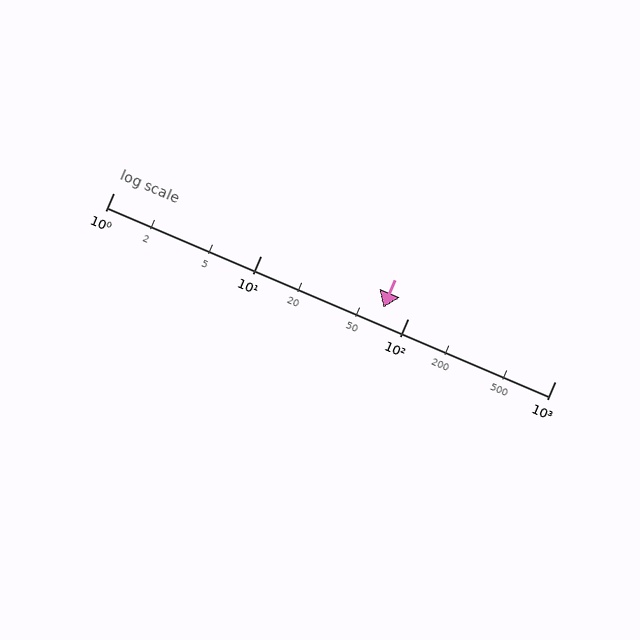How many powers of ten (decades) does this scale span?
The scale spans 3 decades, from 1 to 1000.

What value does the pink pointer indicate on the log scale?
The pointer indicates approximately 68.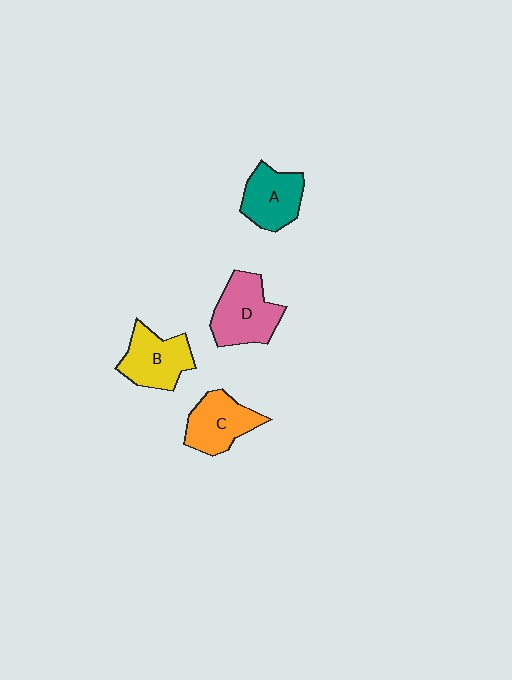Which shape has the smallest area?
Shape A (teal).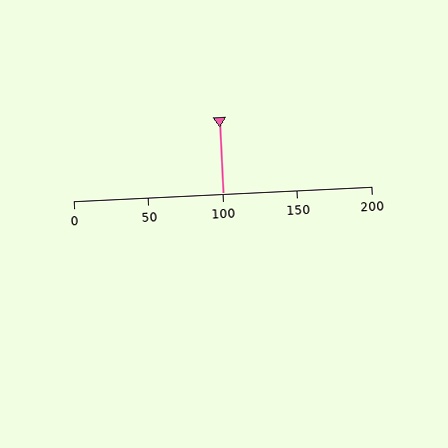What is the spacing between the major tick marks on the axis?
The major ticks are spaced 50 apart.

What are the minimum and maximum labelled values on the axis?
The axis runs from 0 to 200.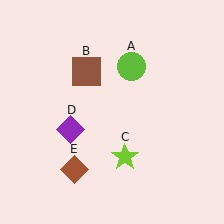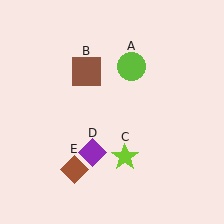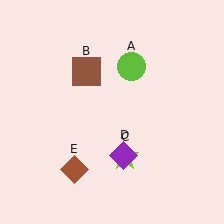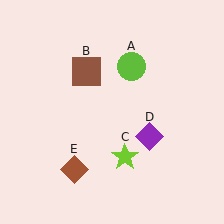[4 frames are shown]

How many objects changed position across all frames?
1 object changed position: purple diamond (object D).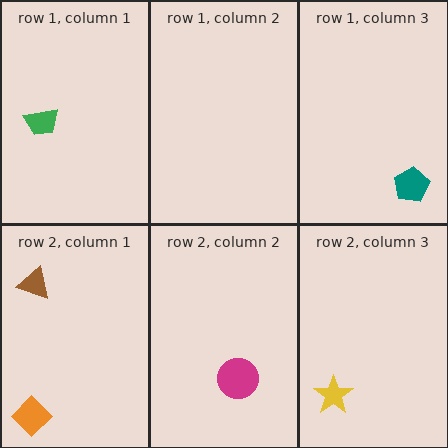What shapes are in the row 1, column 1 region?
The green trapezoid.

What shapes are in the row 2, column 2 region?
The magenta circle.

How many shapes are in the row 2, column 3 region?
1.